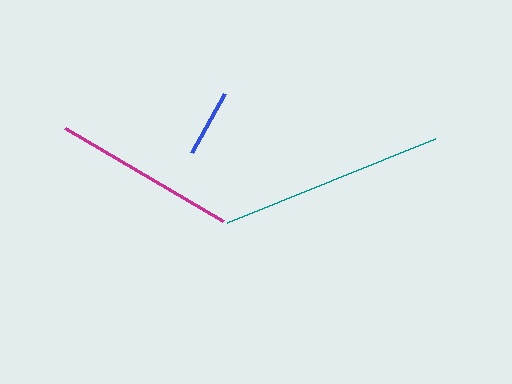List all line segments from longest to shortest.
From longest to shortest: teal, magenta, blue.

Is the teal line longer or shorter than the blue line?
The teal line is longer than the blue line.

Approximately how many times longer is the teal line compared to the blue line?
The teal line is approximately 3.3 times the length of the blue line.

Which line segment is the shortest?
The blue line is the shortest at approximately 67 pixels.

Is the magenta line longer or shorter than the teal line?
The teal line is longer than the magenta line.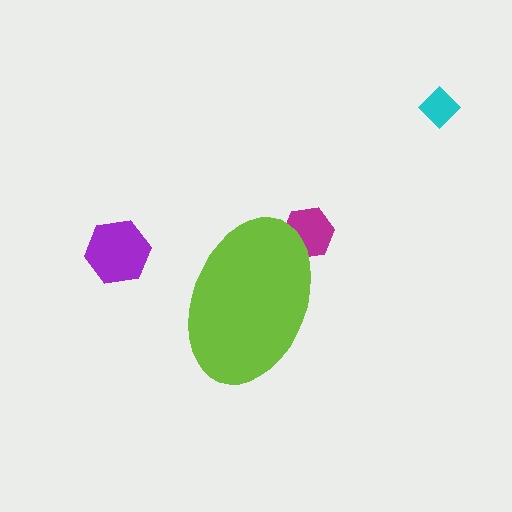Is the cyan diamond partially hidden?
No, the cyan diamond is fully visible.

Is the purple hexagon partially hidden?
No, the purple hexagon is fully visible.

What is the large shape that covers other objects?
A lime ellipse.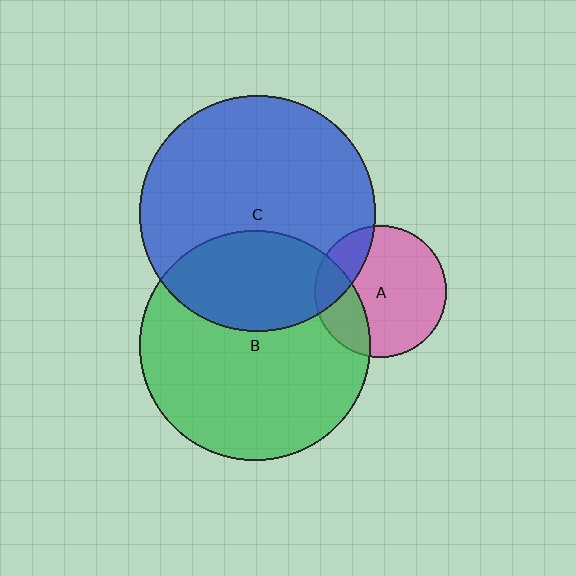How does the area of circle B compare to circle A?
Approximately 3.0 times.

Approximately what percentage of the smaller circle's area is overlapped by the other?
Approximately 35%.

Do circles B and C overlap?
Yes.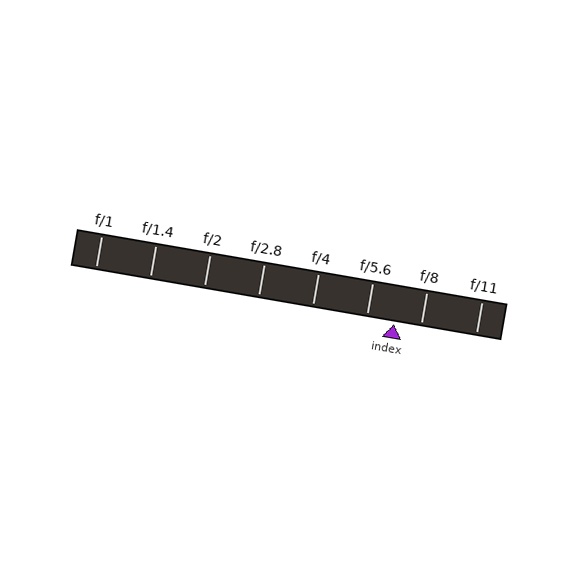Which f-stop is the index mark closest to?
The index mark is closest to f/5.6.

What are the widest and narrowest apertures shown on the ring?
The widest aperture shown is f/1 and the narrowest is f/11.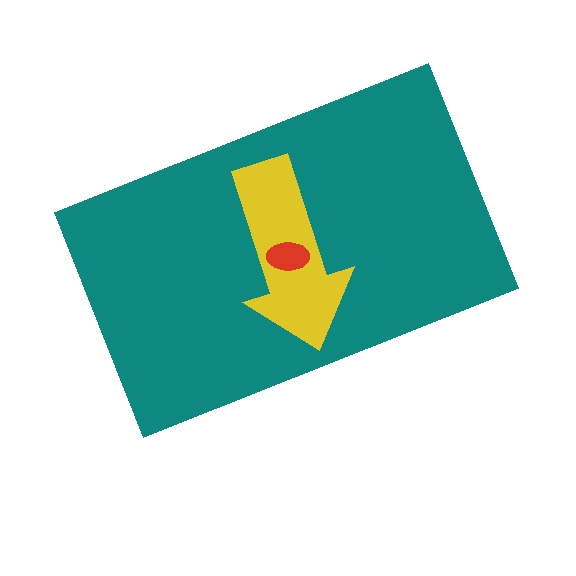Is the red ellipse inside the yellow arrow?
Yes.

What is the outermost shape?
The teal rectangle.